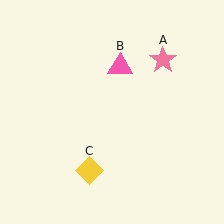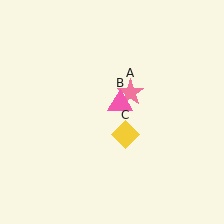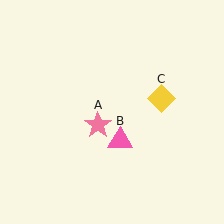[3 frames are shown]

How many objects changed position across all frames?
3 objects changed position: pink star (object A), pink triangle (object B), yellow diamond (object C).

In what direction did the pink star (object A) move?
The pink star (object A) moved down and to the left.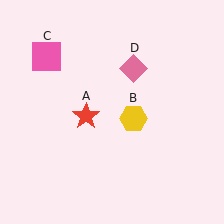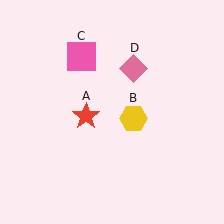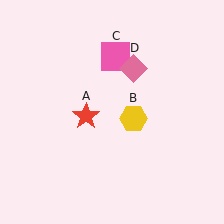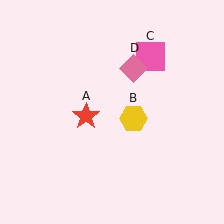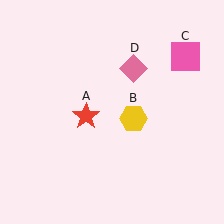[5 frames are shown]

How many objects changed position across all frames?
1 object changed position: pink square (object C).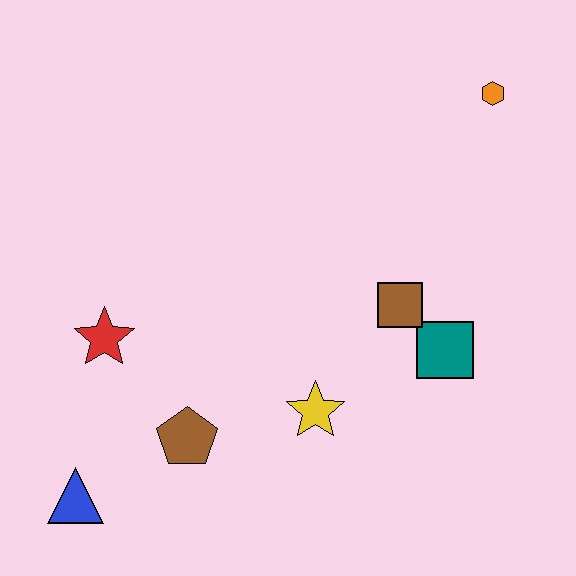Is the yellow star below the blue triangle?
No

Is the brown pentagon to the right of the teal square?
No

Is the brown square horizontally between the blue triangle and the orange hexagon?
Yes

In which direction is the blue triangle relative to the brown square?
The blue triangle is to the left of the brown square.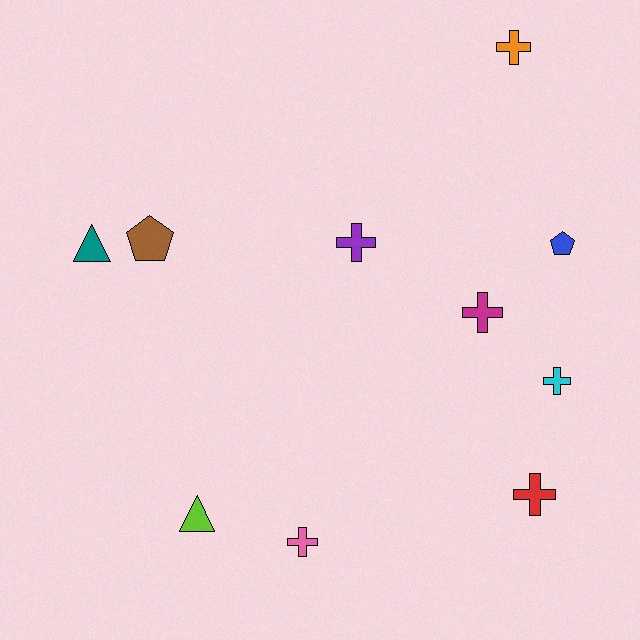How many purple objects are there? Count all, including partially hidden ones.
There is 1 purple object.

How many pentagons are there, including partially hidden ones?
There are 2 pentagons.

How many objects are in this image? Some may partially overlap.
There are 10 objects.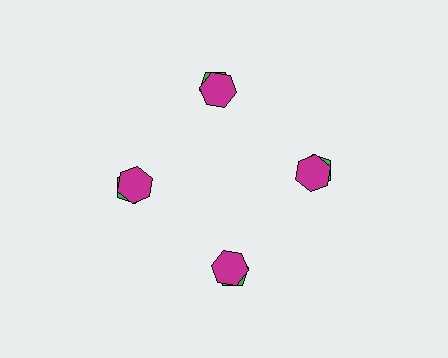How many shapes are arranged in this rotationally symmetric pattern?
There are 8 shapes, arranged in 4 groups of 2.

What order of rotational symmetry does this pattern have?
This pattern has 4-fold rotational symmetry.